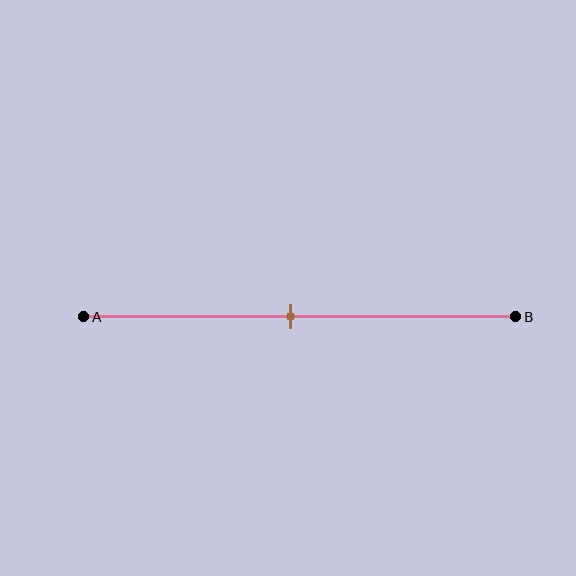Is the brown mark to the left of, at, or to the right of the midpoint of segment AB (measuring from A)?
The brown mark is approximately at the midpoint of segment AB.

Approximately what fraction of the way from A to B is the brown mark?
The brown mark is approximately 50% of the way from A to B.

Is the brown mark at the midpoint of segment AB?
Yes, the mark is approximately at the midpoint.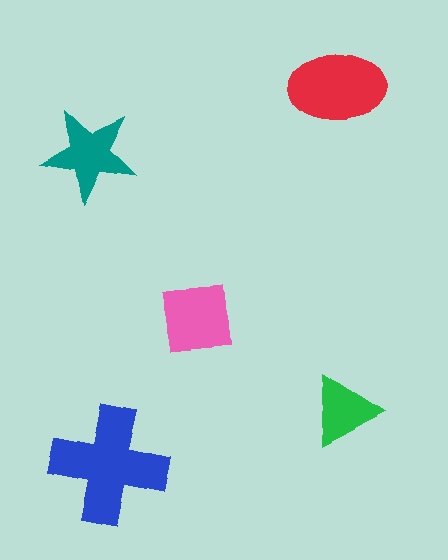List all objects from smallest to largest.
The green triangle, the teal star, the pink square, the red ellipse, the blue cross.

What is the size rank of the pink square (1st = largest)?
3rd.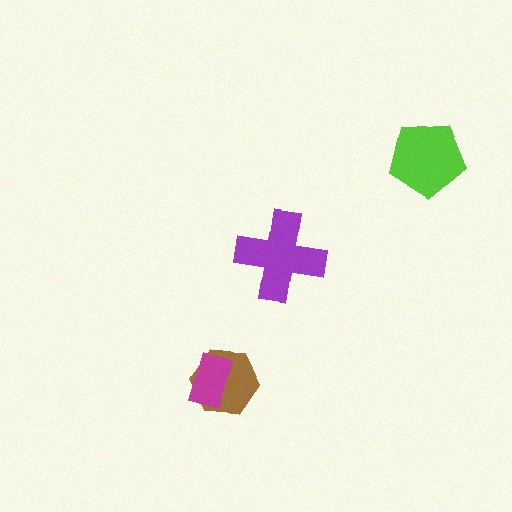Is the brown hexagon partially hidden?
Yes, it is partially covered by another shape.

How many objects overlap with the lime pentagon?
0 objects overlap with the lime pentagon.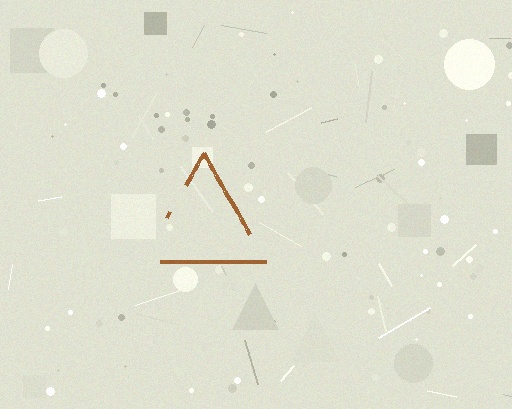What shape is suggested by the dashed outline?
The dashed outline suggests a triangle.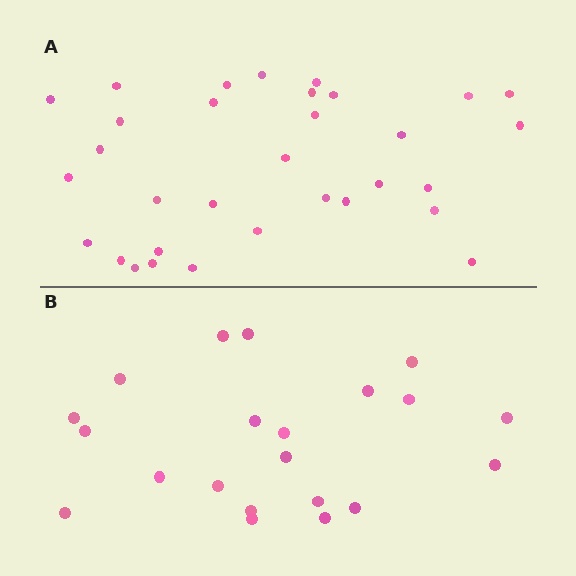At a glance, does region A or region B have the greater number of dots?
Region A (the top region) has more dots.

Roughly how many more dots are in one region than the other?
Region A has roughly 12 or so more dots than region B.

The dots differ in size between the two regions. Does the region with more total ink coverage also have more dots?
No. Region B has more total ink coverage because its dots are larger, but region A actually contains more individual dots. Total area can be misleading — the number of items is what matters here.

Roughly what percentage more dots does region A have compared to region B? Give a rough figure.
About 50% more.